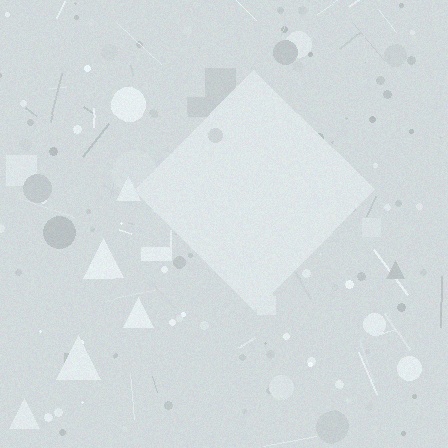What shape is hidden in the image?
A diamond is hidden in the image.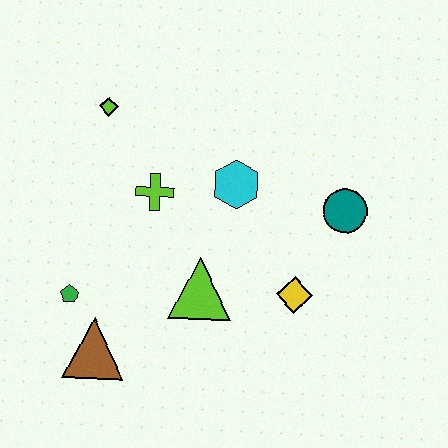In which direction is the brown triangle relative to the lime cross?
The brown triangle is below the lime cross.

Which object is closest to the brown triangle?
The green pentagon is closest to the brown triangle.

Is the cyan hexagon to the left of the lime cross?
No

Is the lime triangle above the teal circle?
No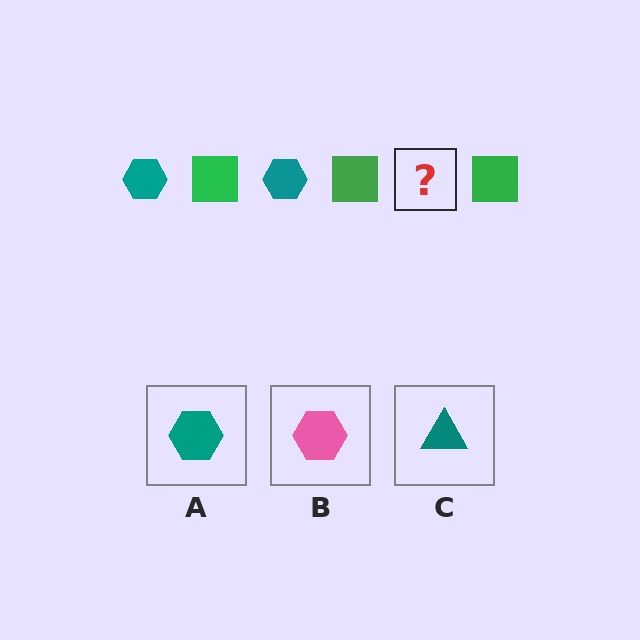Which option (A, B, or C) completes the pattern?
A.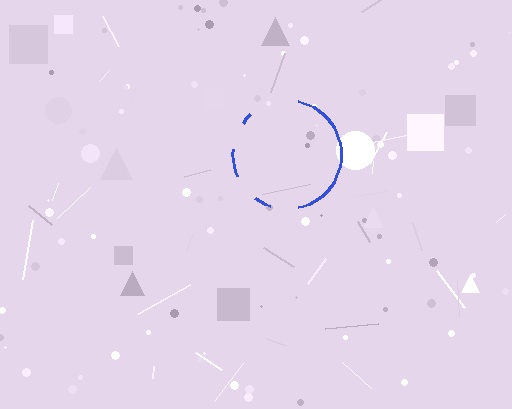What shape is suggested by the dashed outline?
The dashed outline suggests a circle.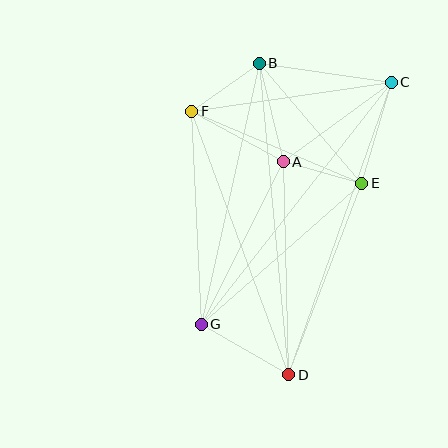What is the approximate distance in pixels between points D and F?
The distance between D and F is approximately 281 pixels.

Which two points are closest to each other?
Points A and E are closest to each other.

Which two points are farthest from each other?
Points B and D are farthest from each other.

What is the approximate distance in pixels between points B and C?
The distance between B and C is approximately 134 pixels.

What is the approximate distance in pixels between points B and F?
The distance between B and F is approximately 83 pixels.